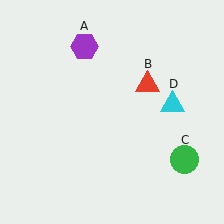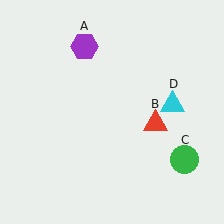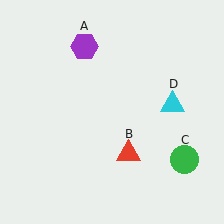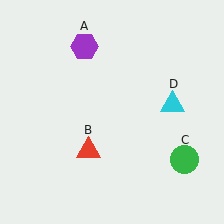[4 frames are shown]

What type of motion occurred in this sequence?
The red triangle (object B) rotated clockwise around the center of the scene.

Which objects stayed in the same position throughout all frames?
Purple hexagon (object A) and green circle (object C) and cyan triangle (object D) remained stationary.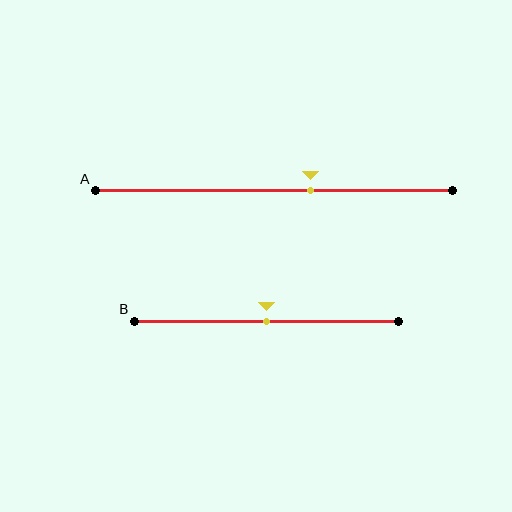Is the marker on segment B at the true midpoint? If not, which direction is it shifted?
Yes, the marker on segment B is at the true midpoint.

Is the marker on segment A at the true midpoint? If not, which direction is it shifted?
No, the marker on segment A is shifted to the right by about 10% of the segment length.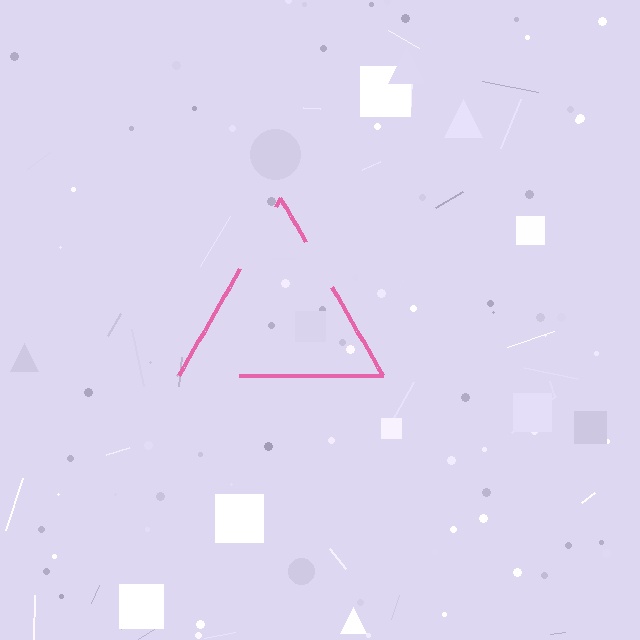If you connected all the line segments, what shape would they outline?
They would outline a triangle.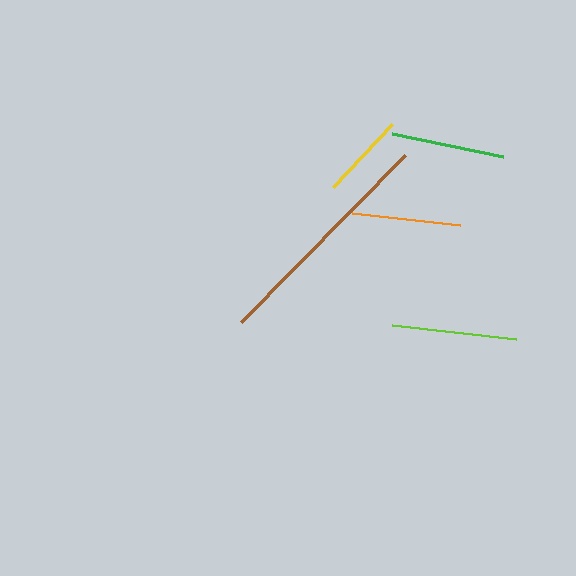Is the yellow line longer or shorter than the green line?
The green line is longer than the yellow line.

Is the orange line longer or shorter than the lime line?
The lime line is longer than the orange line.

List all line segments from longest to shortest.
From longest to shortest: brown, lime, green, orange, yellow.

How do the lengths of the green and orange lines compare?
The green and orange lines are approximately the same length.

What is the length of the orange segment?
The orange segment is approximately 108 pixels long.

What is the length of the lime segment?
The lime segment is approximately 125 pixels long.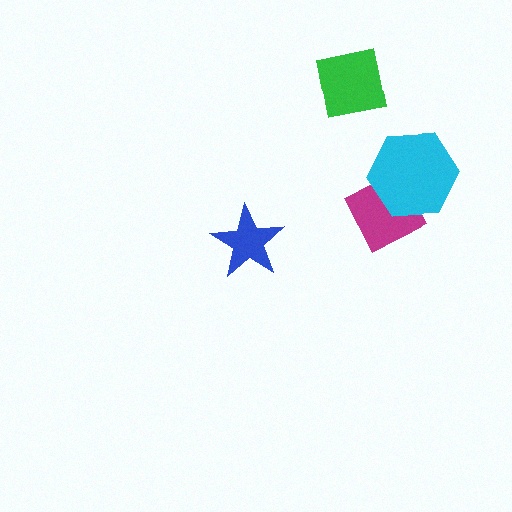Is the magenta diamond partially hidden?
Yes, it is partially covered by another shape.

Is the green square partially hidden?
No, no other shape covers it.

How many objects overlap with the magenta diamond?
1 object overlaps with the magenta diamond.